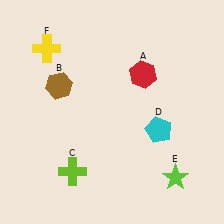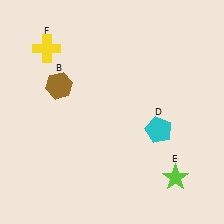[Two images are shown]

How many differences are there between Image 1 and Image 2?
There are 2 differences between the two images.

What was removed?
The lime cross (C), the red hexagon (A) were removed in Image 2.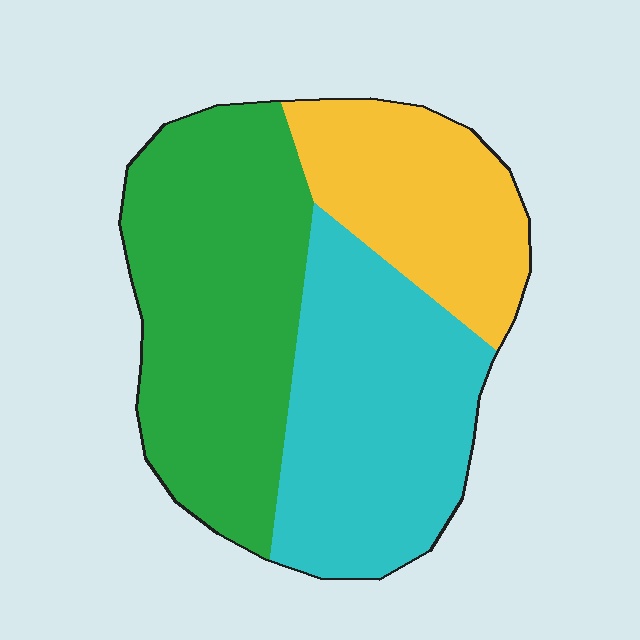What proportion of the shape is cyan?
Cyan covers about 35% of the shape.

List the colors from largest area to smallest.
From largest to smallest: green, cyan, yellow.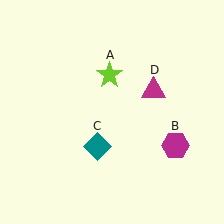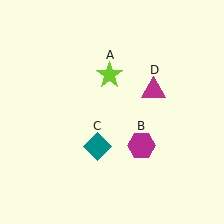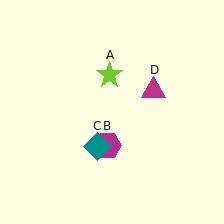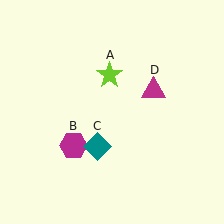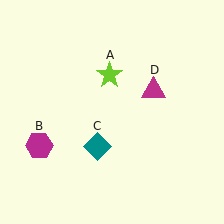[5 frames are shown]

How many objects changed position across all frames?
1 object changed position: magenta hexagon (object B).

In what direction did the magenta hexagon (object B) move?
The magenta hexagon (object B) moved left.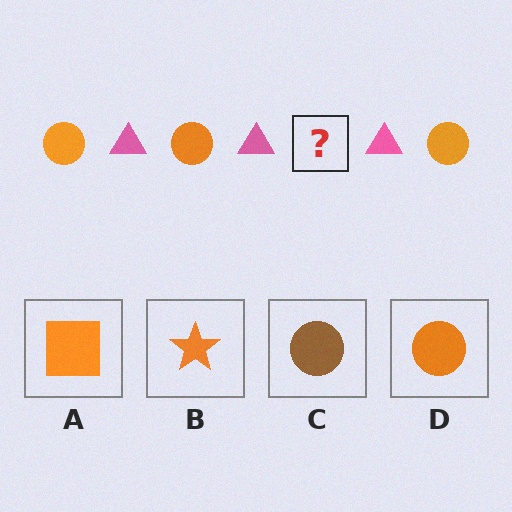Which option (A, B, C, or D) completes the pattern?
D.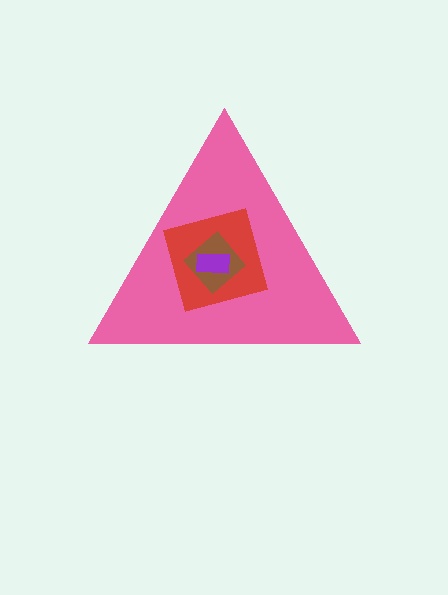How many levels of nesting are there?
4.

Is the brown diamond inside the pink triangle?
Yes.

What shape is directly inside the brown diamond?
The purple rectangle.